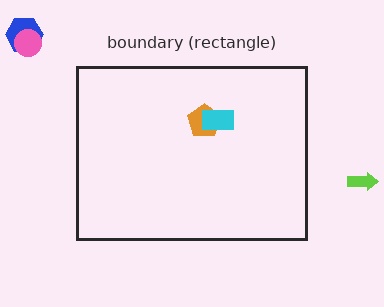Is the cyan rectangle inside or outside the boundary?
Inside.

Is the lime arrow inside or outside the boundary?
Outside.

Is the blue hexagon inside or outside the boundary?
Outside.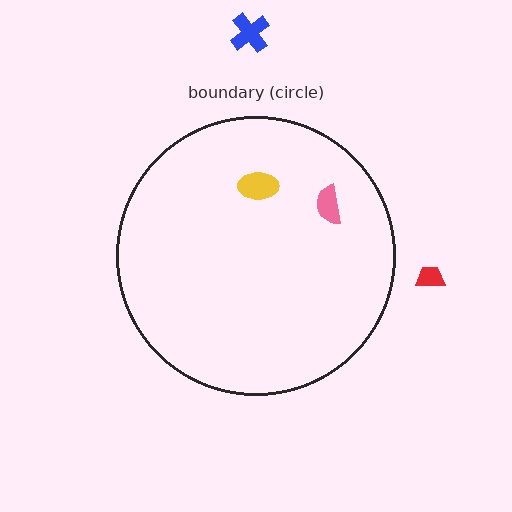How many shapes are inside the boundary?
2 inside, 2 outside.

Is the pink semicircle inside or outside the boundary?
Inside.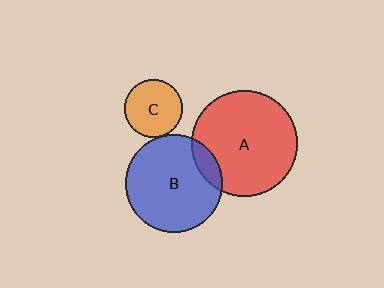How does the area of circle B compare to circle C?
Approximately 2.9 times.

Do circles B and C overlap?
Yes.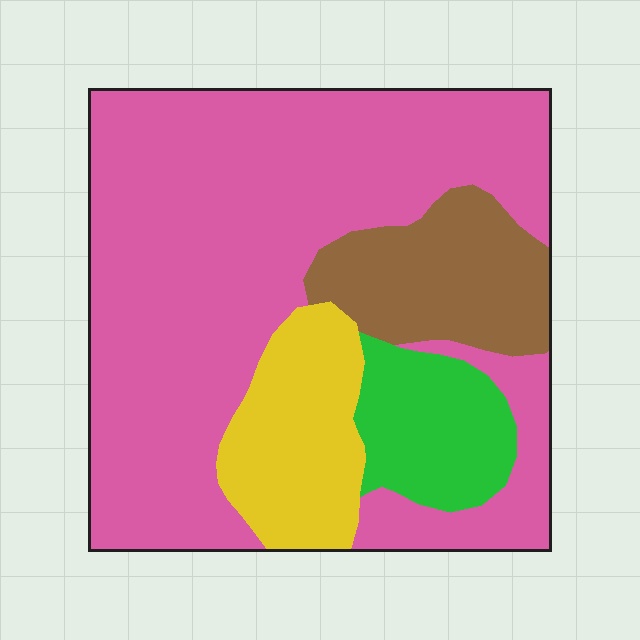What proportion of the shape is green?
Green takes up about one tenth (1/10) of the shape.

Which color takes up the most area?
Pink, at roughly 65%.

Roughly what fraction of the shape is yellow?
Yellow covers about 15% of the shape.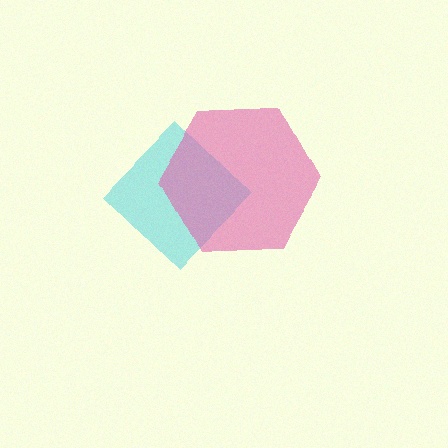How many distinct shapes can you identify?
There are 2 distinct shapes: a cyan diamond, a pink hexagon.